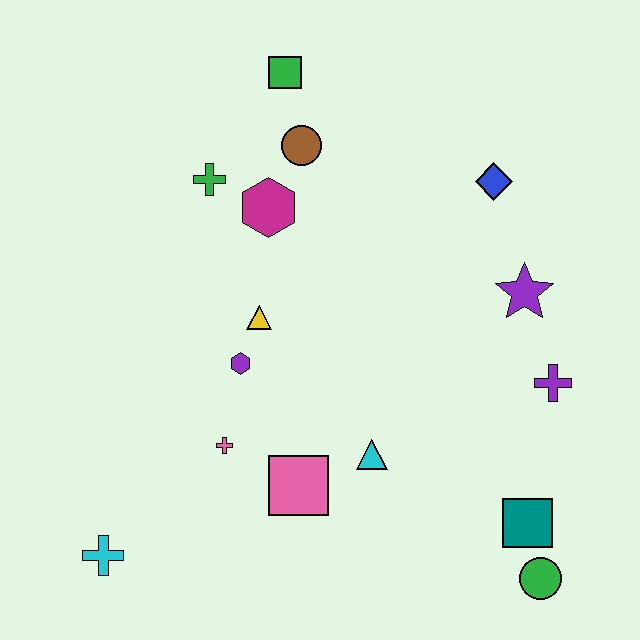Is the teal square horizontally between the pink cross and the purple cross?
Yes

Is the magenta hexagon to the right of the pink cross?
Yes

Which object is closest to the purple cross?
The purple star is closest to the purple cross.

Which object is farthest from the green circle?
The green square is farthest from the green circle.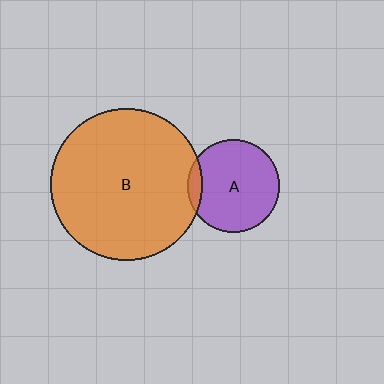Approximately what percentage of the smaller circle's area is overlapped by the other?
Approximately 10%.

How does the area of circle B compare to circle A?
Approximately 2.8 times.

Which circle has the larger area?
Circle B (orange).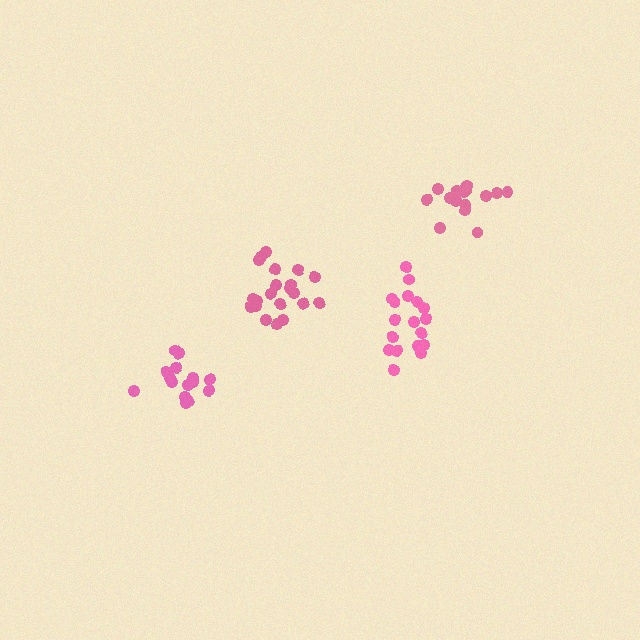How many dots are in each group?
Group 1: 15 dots, Group 2: 18 dots, Group 3: 15 dots, Group 4: 21 dots (69 total).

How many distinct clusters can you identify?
There are 4 distinct clusters.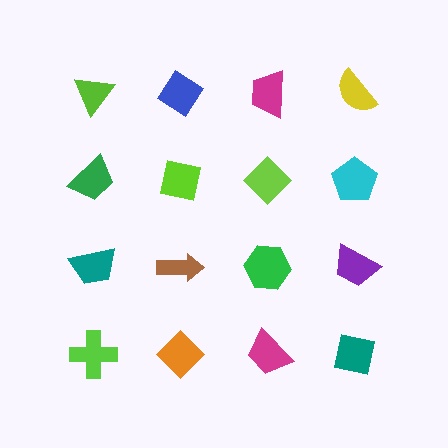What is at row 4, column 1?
A lime cross.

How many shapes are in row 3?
4 shapes.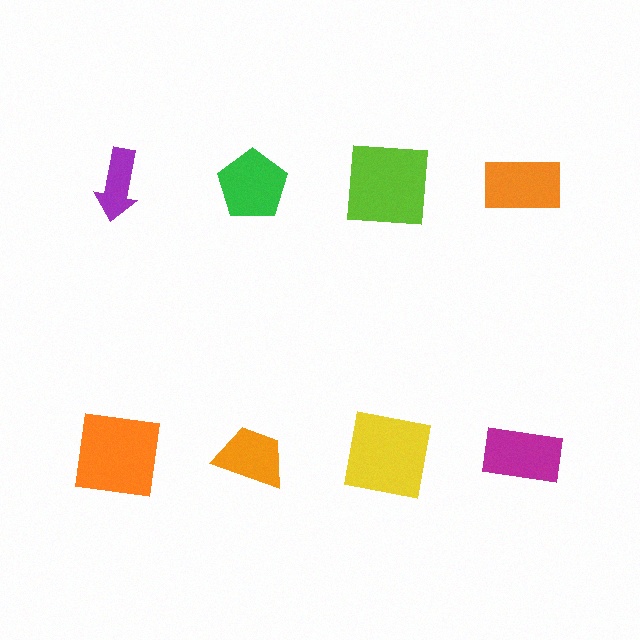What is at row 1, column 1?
A purple arrow.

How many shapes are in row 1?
4 shapes.